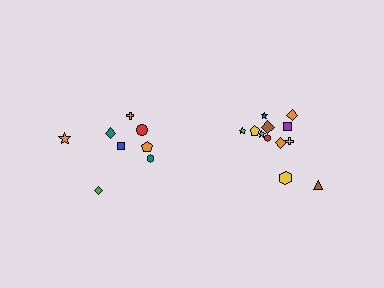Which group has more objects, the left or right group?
The right group.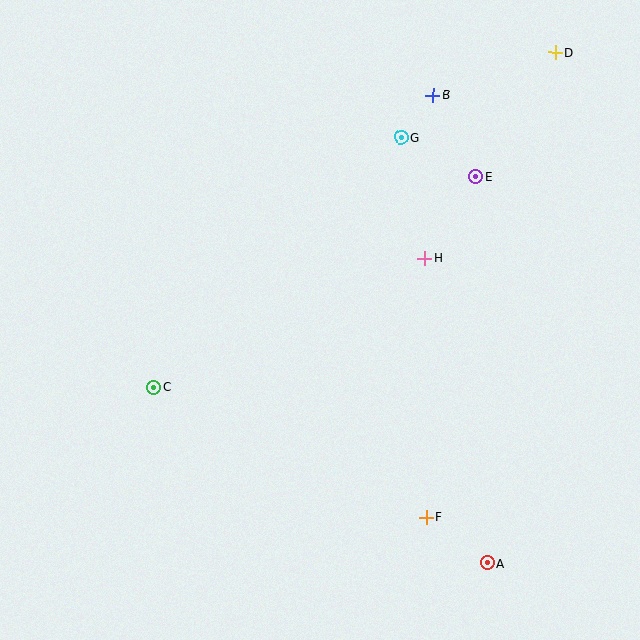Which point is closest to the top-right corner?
Point D is closest to the top-right corner.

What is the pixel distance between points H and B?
The distance between H and B is 163 pixels.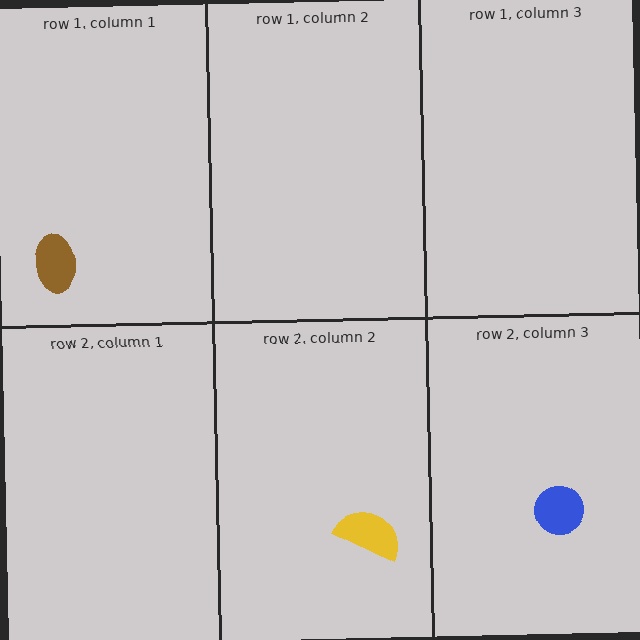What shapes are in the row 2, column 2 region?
The yellow semicircle.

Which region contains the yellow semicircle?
The row 2, column 2 region.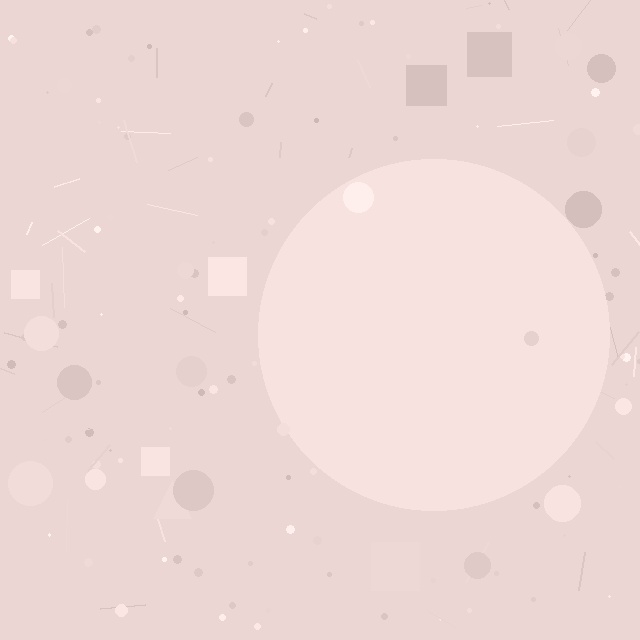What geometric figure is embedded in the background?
A circle is embedded in the background.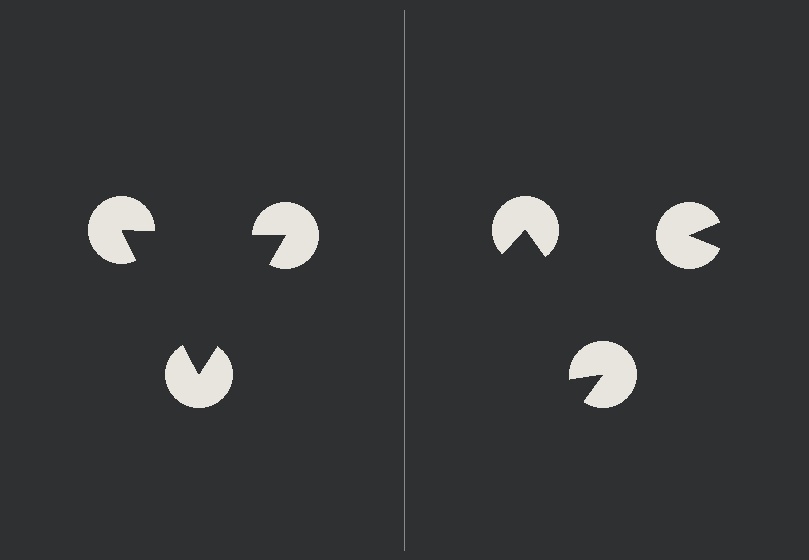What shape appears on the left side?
An illusory triangle.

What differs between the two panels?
The pac-man discs are positioned identically on both sides; only the wedge orientations differ. On the left they align to a triangle; on the right they are misaligned.